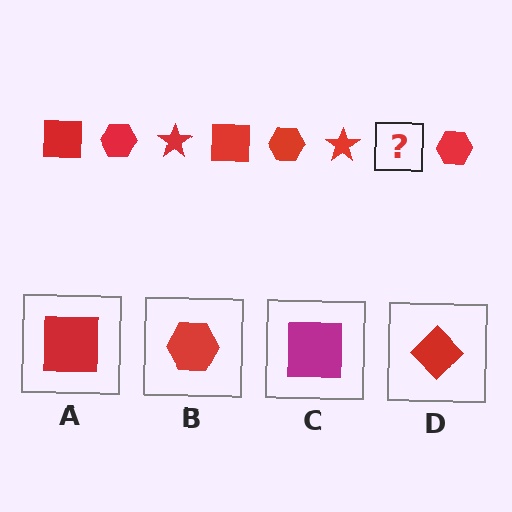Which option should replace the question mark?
Option A.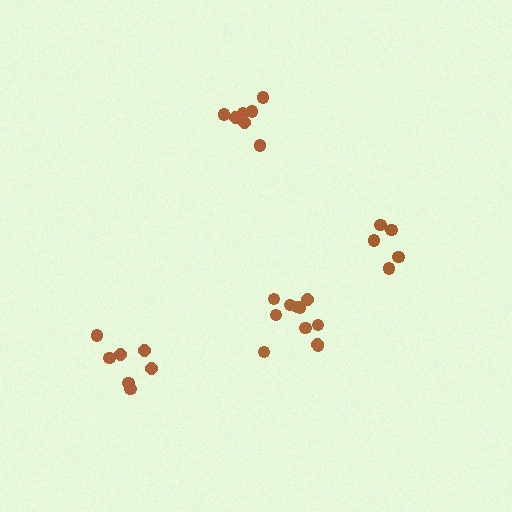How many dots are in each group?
Group 1: 7 dots, Group 2: 5 dots, Group 3: 11 dots, Group 4: 7 dots (30 total).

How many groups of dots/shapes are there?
There are 4 groups.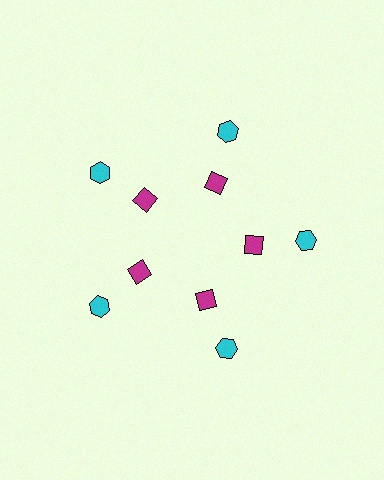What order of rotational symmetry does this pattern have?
This pattern has 5-fold rotational symmetry.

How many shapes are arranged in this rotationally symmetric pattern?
There are 15 shapes, arranged in 5 groups of 3.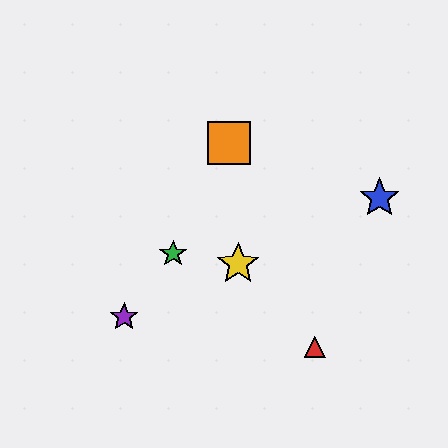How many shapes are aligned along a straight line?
3 shapes (the blue star, the yellow star, the purple star) are aligned along a straight line.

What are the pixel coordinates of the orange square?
The orange square is at (229, 143).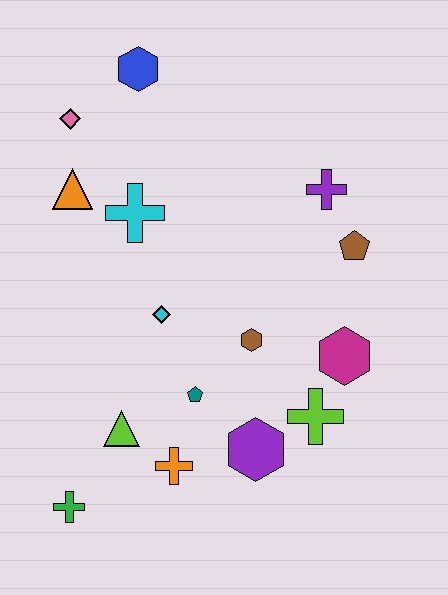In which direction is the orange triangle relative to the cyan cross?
The orange triangle is to the left of the cyan cross.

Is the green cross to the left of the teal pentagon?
Yes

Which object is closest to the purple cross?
The brown pentagon is closest to the purple cross.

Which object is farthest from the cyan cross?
The green cross is farthest from the cyan cross.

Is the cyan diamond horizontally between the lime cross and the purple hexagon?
No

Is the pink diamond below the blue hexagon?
Yes